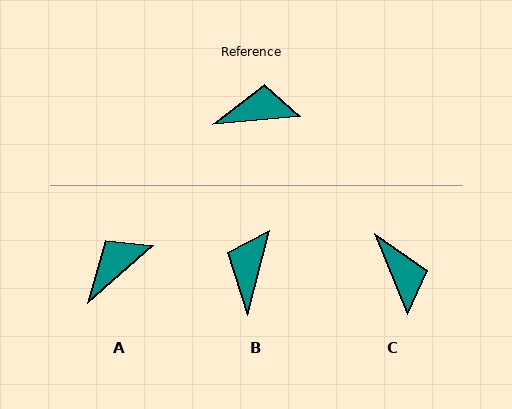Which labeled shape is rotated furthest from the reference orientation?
C, about 72 degrees away.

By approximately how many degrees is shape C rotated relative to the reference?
Approximately 72 degrees clockwise.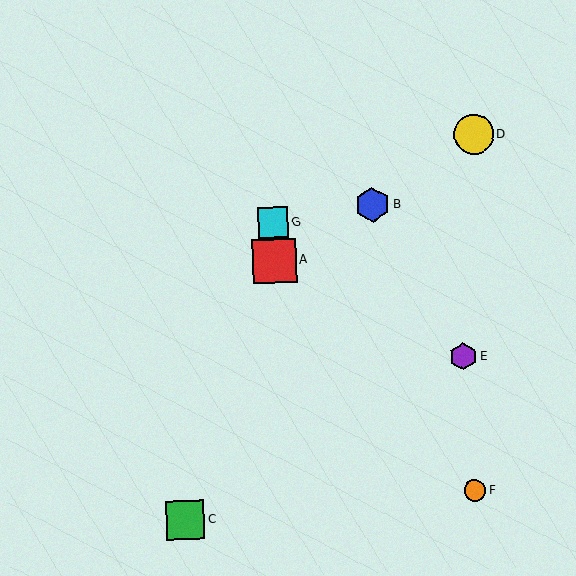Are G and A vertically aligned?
Yes, both are at x≈273.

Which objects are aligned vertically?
Objects A, G are aligned vertically.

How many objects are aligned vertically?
2 objects (A, G) are aligned vertically.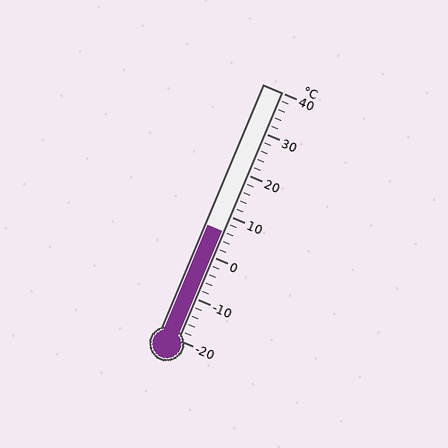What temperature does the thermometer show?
The thermometer shows approximately 6°C.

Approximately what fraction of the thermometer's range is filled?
The thermometer is filled to approximately 45% of its range.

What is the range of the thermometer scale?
The thermometer scale ranges from -20°C to 40°C.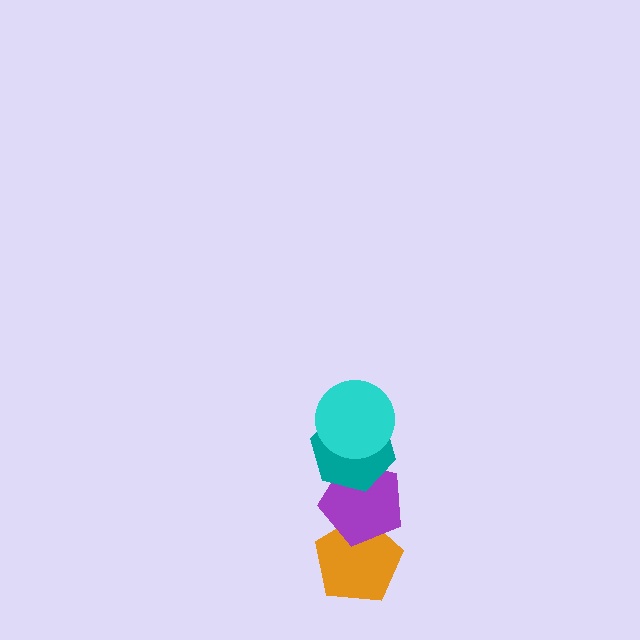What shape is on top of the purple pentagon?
The teal hexagon is on top of the purple pentagon.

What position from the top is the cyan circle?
The cyan circle is 1st from the top.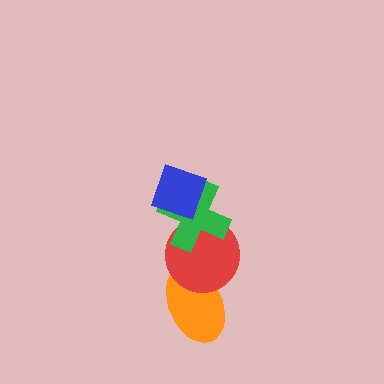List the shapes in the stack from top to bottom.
From top to bottom: the blue diamond, the green cross, the red circle, the orange ellipse.